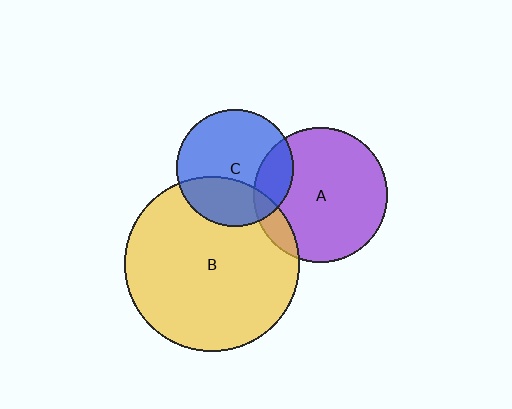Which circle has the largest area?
Circle B (yellow).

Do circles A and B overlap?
Yes.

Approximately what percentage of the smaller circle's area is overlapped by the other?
Approximately 10%.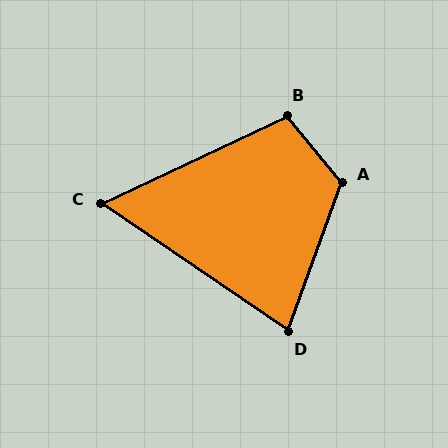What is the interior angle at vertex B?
Approximately 104 degrees (obtuse).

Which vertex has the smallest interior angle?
C, at approximately 59 degrees.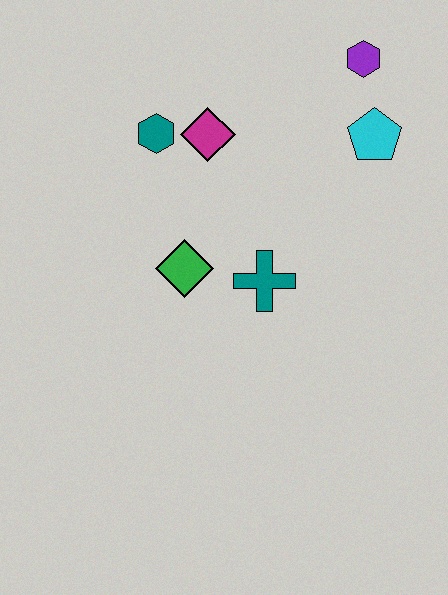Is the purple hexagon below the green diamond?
No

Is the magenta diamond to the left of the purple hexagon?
Yes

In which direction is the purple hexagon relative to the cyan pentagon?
The purple hexagon is above the cyan pentagon.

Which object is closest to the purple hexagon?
The cyan pentagon is closest to the purple hexagon.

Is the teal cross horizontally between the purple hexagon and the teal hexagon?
Yes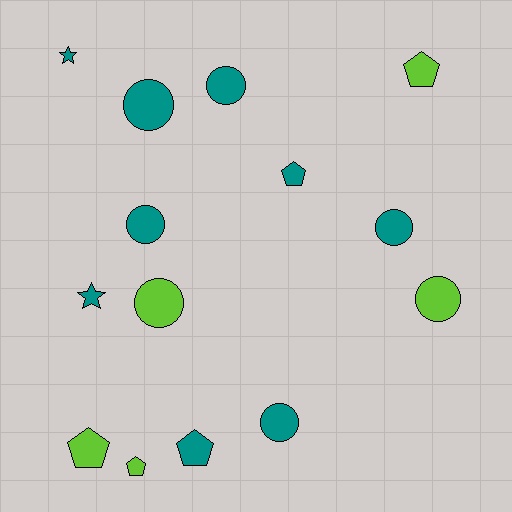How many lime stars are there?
There are no lime stars.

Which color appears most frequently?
Teal, with 9 objects.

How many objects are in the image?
There are 14 objects.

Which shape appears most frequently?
Circle, with 7 objects.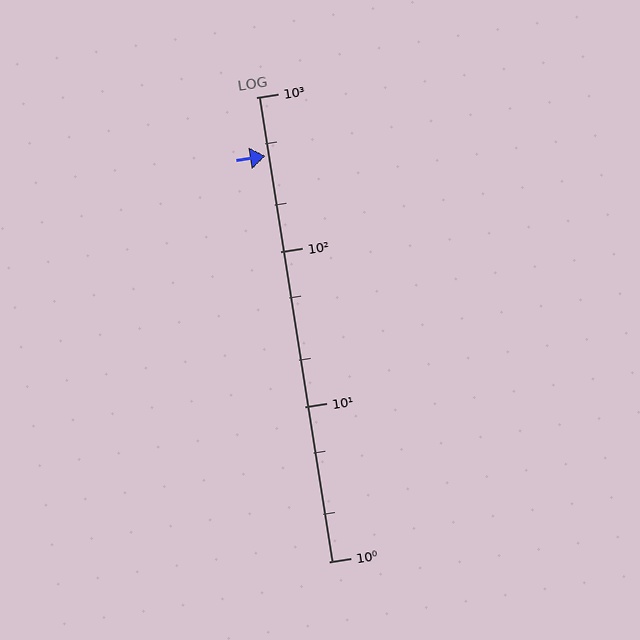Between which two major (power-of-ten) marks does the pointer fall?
The pointer is between 100 and 1000.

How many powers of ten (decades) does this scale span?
The scale spans 3 decades, from 1 to 1000.